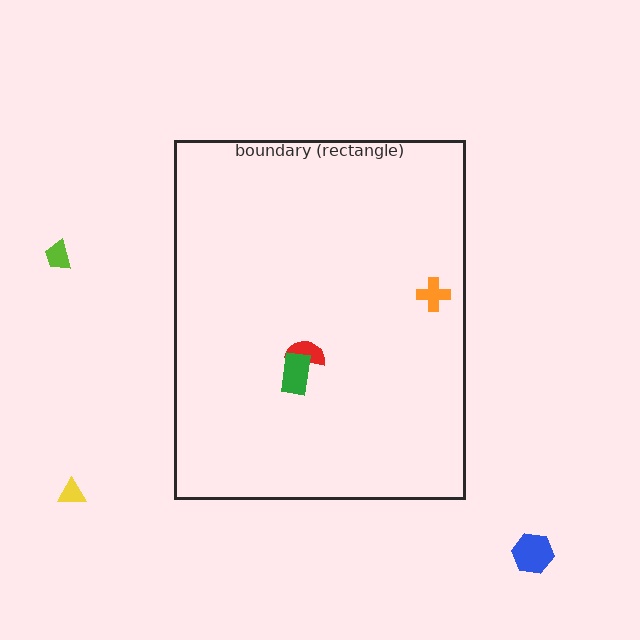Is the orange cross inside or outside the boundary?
Inside.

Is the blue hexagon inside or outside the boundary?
Outside.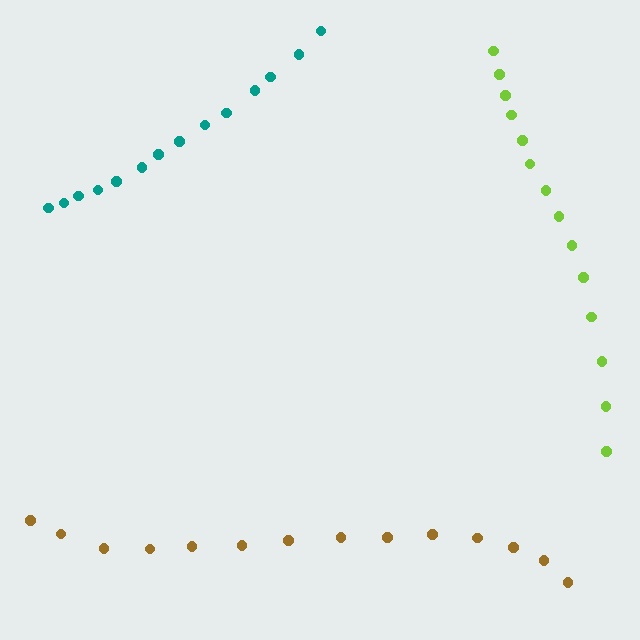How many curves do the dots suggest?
There are 3 distinct paths.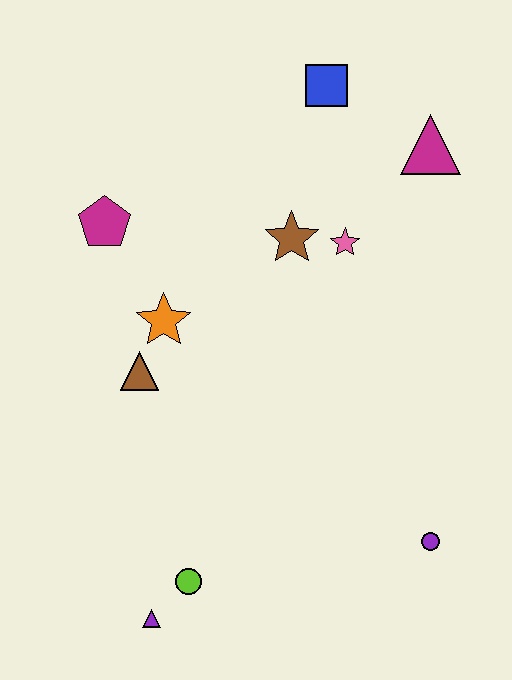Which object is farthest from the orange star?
The purple circle is farthest from the orange star.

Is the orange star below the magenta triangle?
Yes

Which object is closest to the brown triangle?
The orange star is closest to the brown triangle.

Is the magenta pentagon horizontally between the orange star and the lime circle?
No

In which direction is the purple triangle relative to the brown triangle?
The purple triangle is below the brown triangle.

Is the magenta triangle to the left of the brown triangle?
No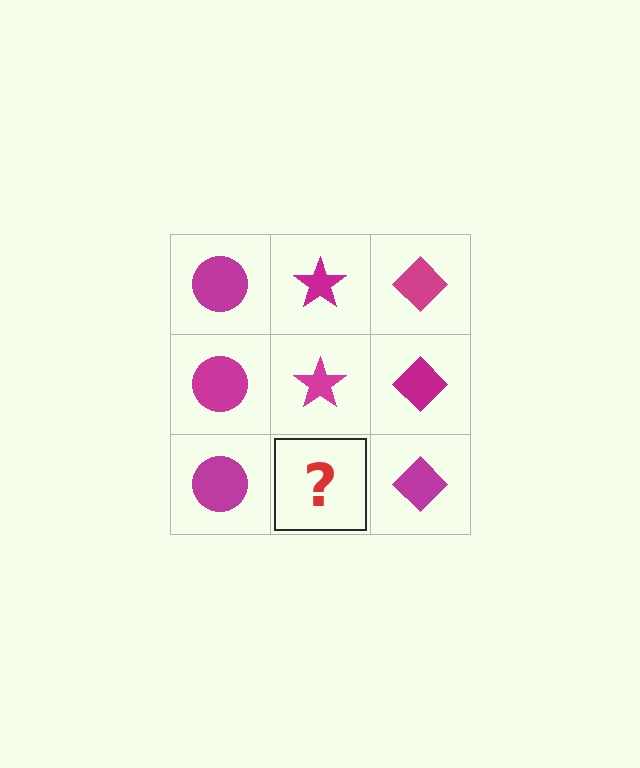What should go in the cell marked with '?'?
The missing cell should contain a magenta star.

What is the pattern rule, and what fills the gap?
The rule is that each column has a consistent shape. The gap should be filled with a magenta star.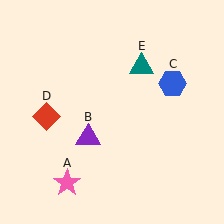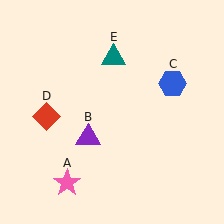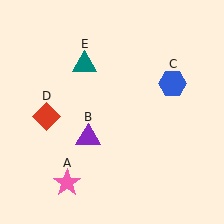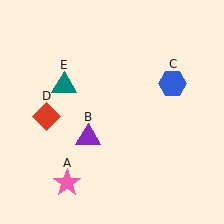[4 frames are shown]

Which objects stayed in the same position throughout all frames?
Pink star (object A) and purple triangle (object B) and blue hexagon (object C) and red diamond (object D) remained stationary.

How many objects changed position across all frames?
1 object changed position: teal triangle (object E).